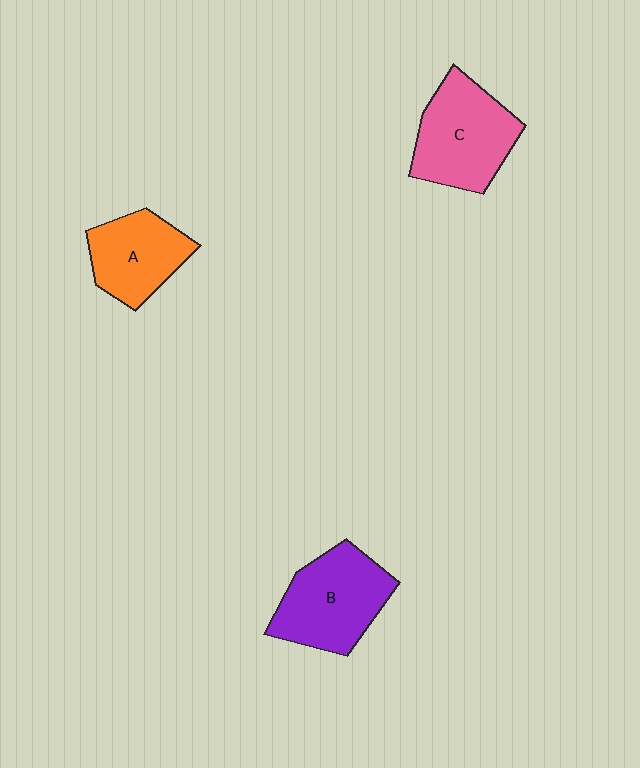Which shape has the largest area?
Shape C (pink).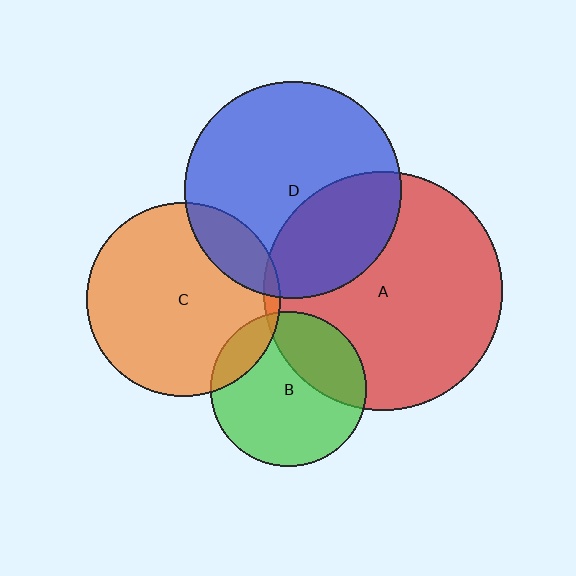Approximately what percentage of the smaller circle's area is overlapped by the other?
Approximately 30%.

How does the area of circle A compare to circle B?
Approximately 2.3 times.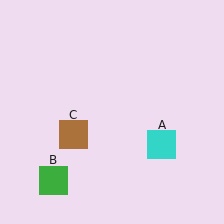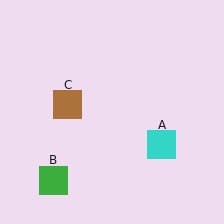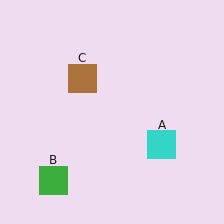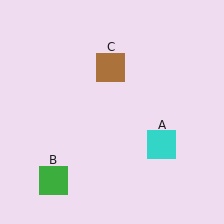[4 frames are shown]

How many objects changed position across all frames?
1 object changed position: brown square (object C).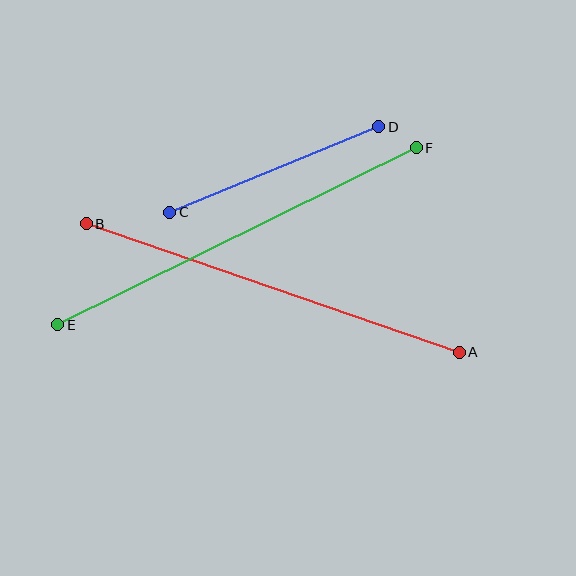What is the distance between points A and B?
The distance is approximately 394 pixels.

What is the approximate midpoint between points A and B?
The midpoint is at approximately (273, 288) pixels.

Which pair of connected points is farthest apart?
Points E and F are farthest apart.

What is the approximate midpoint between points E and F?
The midpoint is at approximately (237, 236) pixels.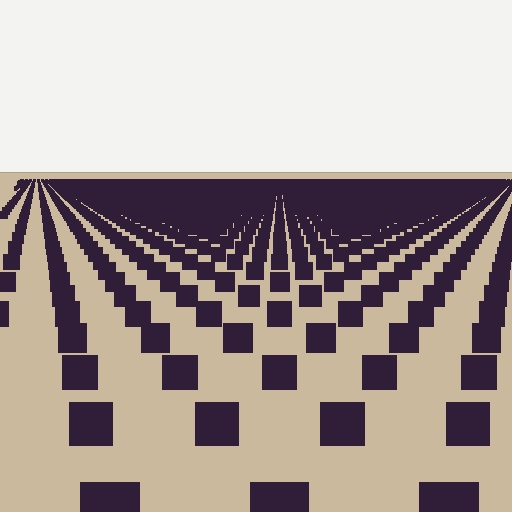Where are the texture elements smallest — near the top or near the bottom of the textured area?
Near the top.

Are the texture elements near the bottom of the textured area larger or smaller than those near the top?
Larger. Near the bottom, elements are closer to the viewer and appear at a bigger on-screen size.